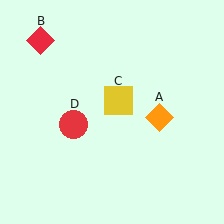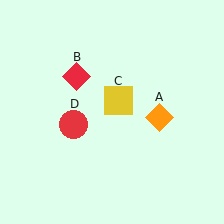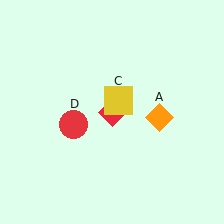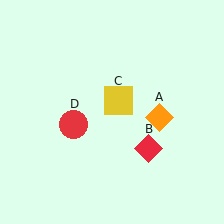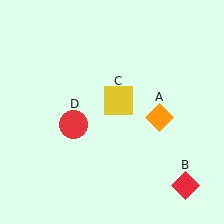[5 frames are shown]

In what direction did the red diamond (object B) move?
The red diamond (object B) moved down and to the right.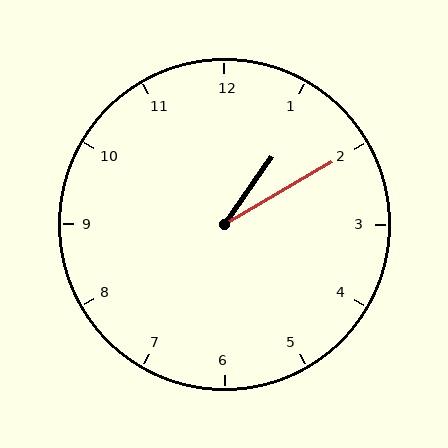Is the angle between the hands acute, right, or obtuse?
It is acute.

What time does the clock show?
1:10.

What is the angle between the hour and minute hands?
Approximately 25 degrees.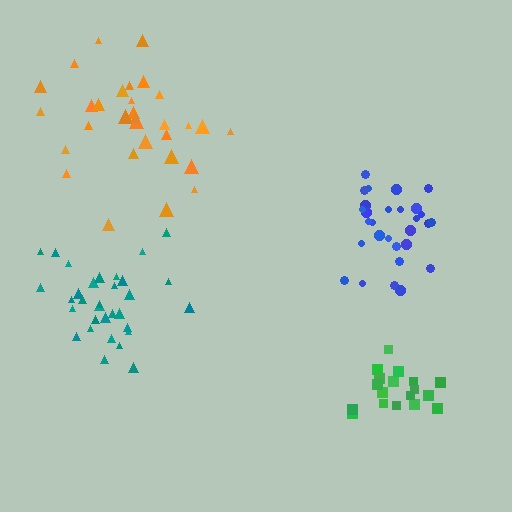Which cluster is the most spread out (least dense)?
Orange.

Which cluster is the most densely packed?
Green.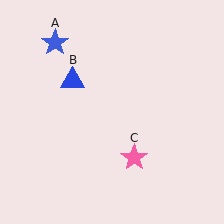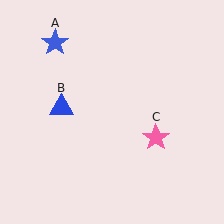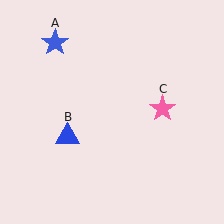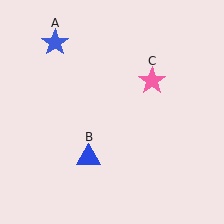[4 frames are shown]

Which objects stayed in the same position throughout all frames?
Blue star (object A) remained stationary.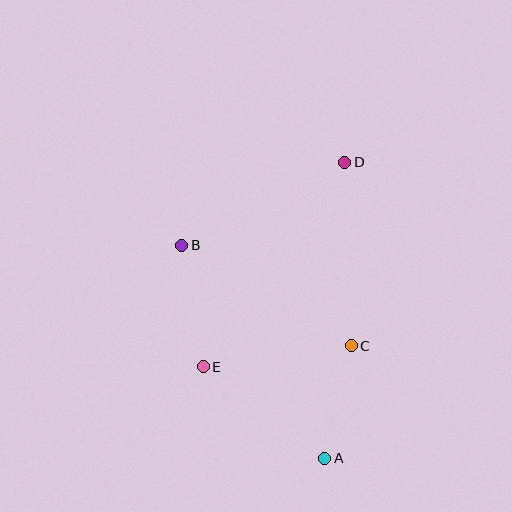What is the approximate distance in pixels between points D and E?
The distance between D and E is approximately 249 pixels.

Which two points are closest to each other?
Points A and C are closest to each other.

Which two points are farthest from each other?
Points A and D are farthest from each other.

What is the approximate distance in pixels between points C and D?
The distance between C and D is approximately 183 pixels.